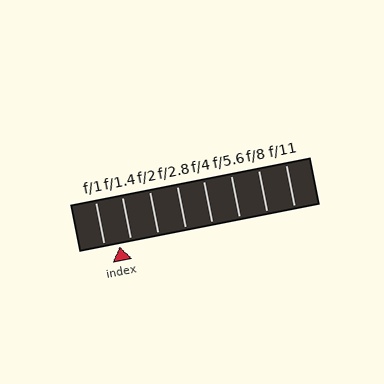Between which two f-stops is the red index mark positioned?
The index mark is between f/1 and f/1.4.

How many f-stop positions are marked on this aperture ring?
There are 8 f-stop positions marked.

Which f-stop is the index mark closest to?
The index mark is closest to f/1.4.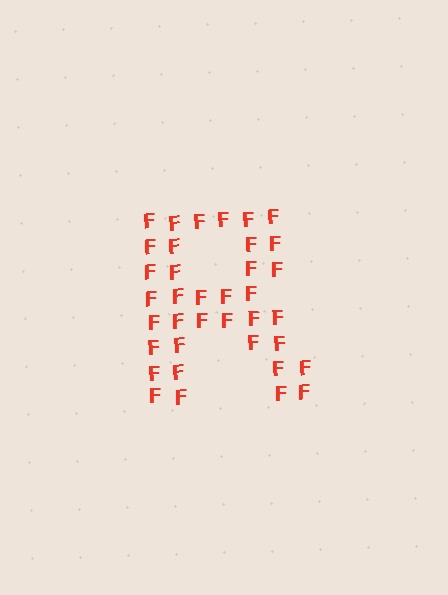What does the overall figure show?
The overall figure shows the letter R.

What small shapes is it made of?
It is made of small letter F's.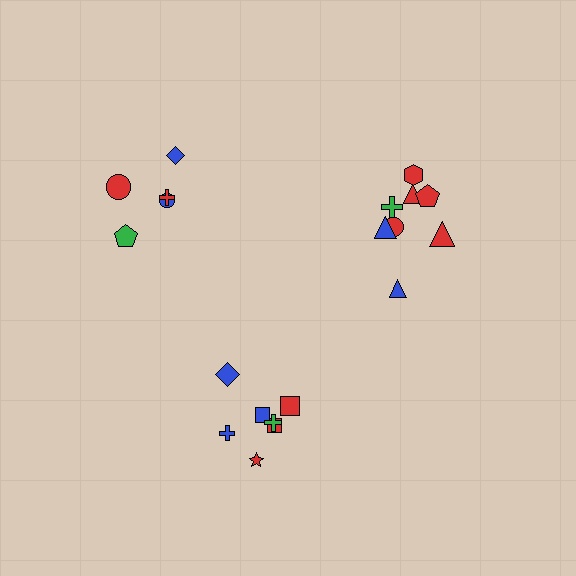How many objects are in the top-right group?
There are 8 objects.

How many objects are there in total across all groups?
There are 20 objects.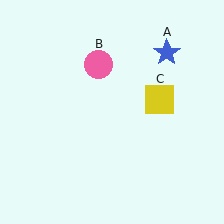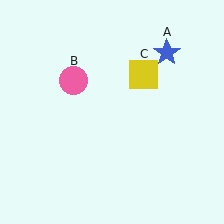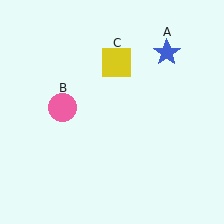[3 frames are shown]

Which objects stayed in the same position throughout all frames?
Blue star (object A) remained stationary.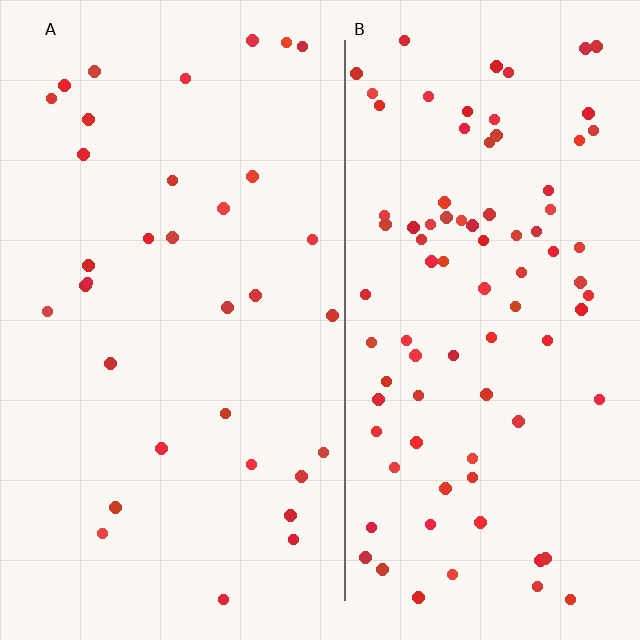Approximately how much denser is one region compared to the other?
Approximately 2.6× — region B over region A.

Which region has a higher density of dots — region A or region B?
B (the right).